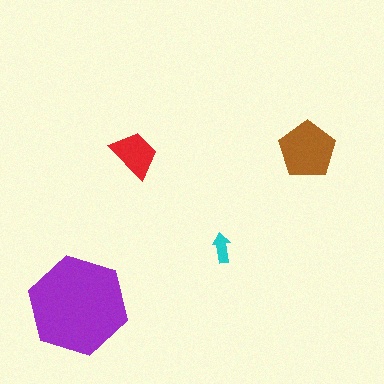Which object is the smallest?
The cyan arrow.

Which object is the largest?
The purple hexagon.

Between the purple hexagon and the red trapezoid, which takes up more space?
The purple hexagon.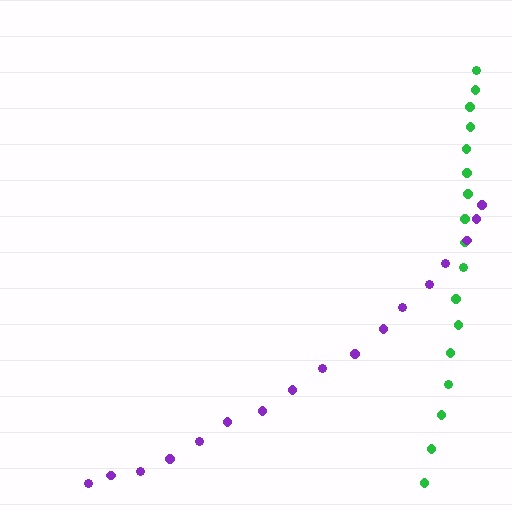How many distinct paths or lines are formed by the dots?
There are 2 distinct paths.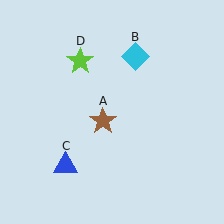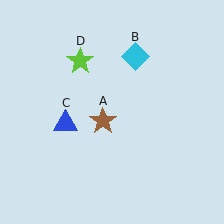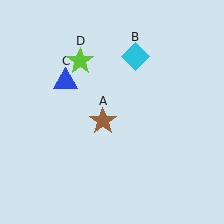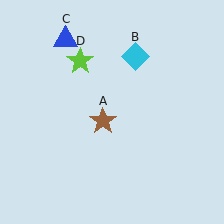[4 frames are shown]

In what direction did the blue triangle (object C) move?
The blue triangle (object C) moved up.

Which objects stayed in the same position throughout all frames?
Brown star (object A) and cyan diamond (object B) and lime star (object D) remained stationary.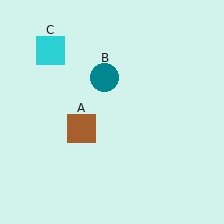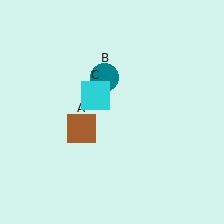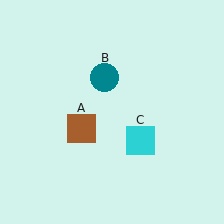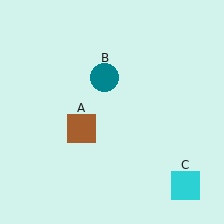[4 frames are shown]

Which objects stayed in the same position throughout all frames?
Brown square (object A) and teal circle (object B) remained stationary.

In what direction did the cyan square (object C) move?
The cyan square (object C) moved down and to the right.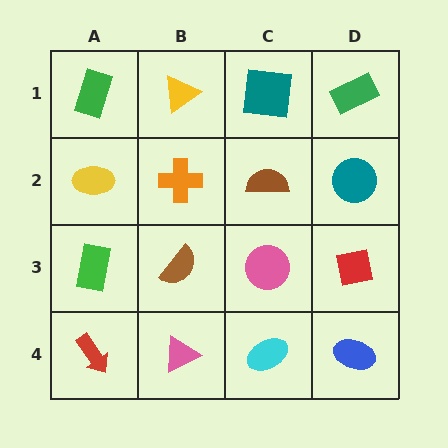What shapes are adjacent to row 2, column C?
A teal square (row 1, column C), a pink circle (row 3, column C), an orange cross (row 2, column B), a teal circle (row 2, column D).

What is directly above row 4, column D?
A red square.